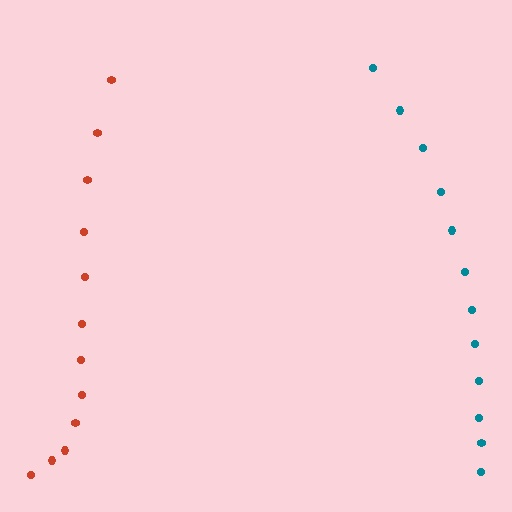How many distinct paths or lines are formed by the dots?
There are 2 distinct paths.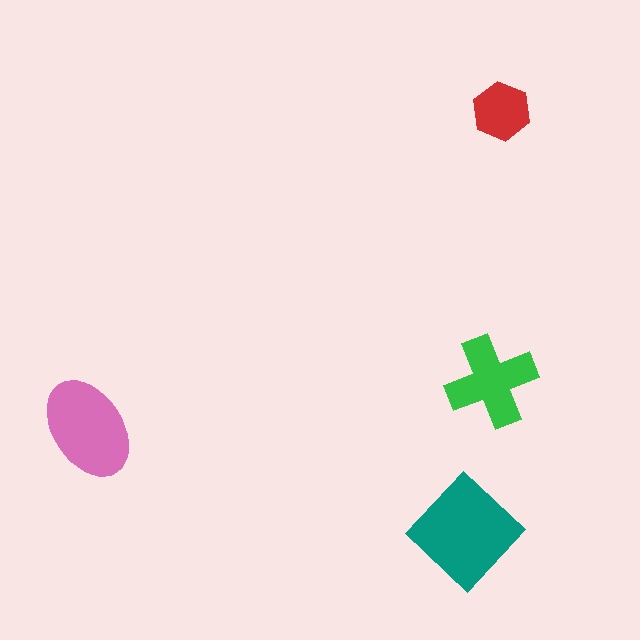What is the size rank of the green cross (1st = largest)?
3rd.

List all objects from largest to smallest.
The teal diamond, the pink ellipse, the green cross, the red hexagon.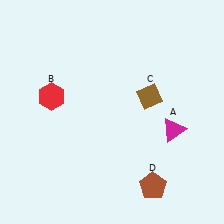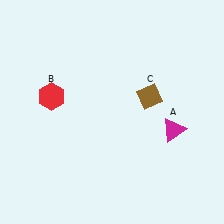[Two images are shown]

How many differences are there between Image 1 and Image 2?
There is 1 difference between the two images.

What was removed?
The brown pentagon (D) was removed in Image 2.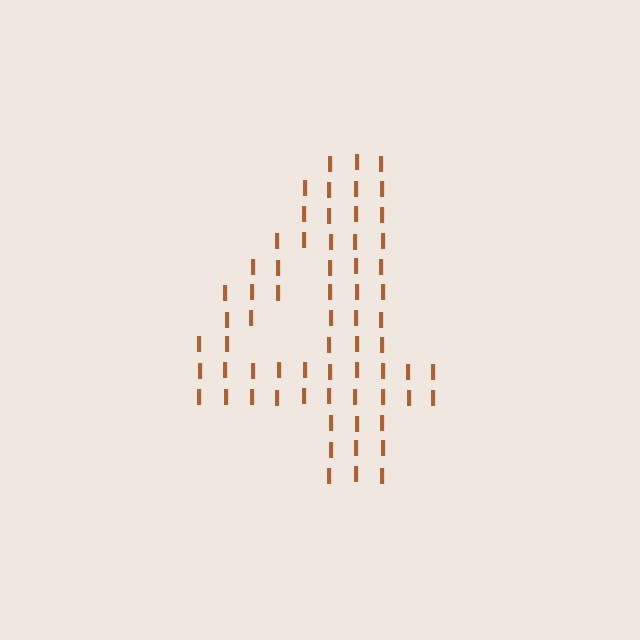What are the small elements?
The small elements are letter I's.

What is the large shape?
The large shape is the digit 4.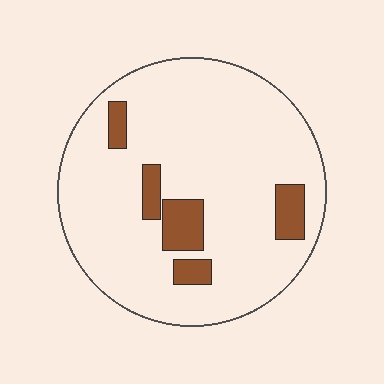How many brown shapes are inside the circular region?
5.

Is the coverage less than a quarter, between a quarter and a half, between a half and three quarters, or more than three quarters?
Less than a quarter.